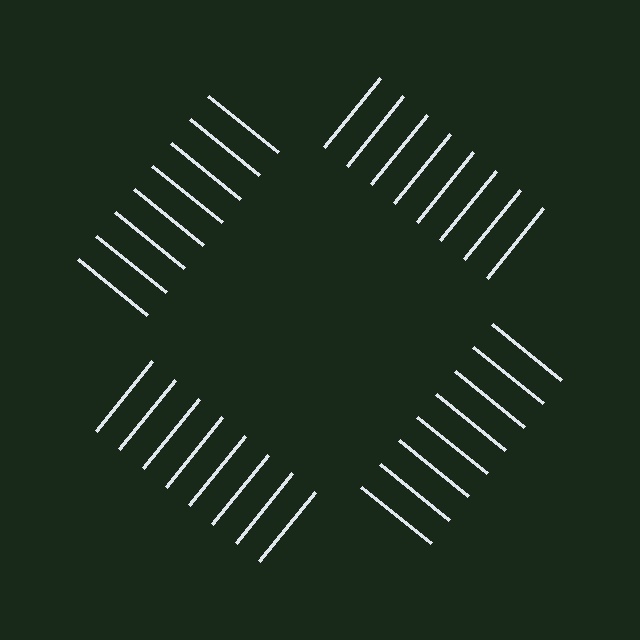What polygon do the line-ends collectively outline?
An illusory square — the line segments terminate on its edges but no continuous stroke is drawn.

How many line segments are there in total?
32 — 8 along each of the 4 edges.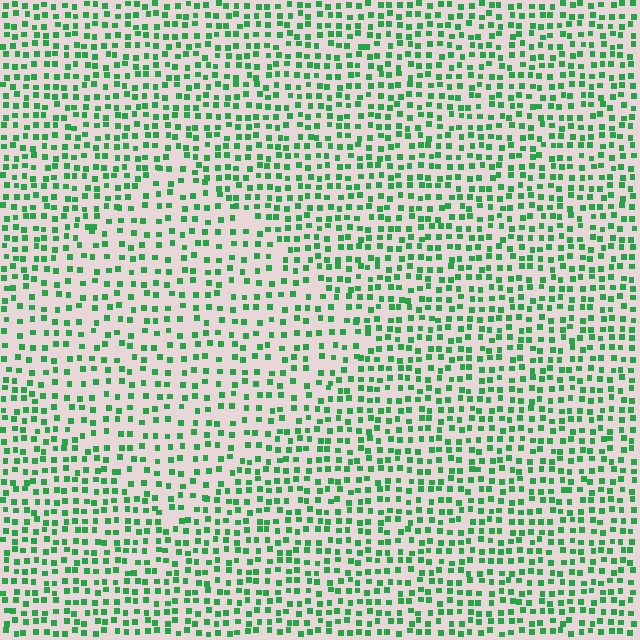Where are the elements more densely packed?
The elements are more densely packed outside the diamond boundary.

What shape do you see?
I see a diamond.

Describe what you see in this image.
The image contains small green elements arranged at two different densities. A diamond-shaped region is visible where the elements are less densely packed than the surrounding area.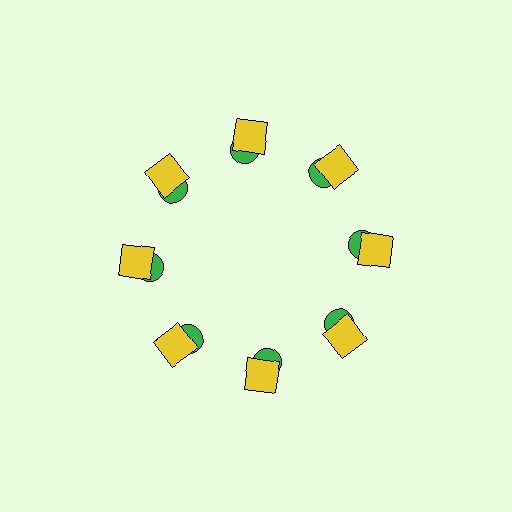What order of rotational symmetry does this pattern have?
This pattern has 8-fold rotational symmetry.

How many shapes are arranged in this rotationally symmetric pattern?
There are 16 shapes, arranged in 8 groups of 2.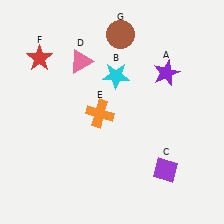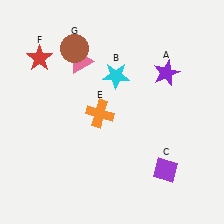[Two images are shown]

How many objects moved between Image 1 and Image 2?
1 object moved between the two images.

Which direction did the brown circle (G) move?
The brown circle (G) moved left.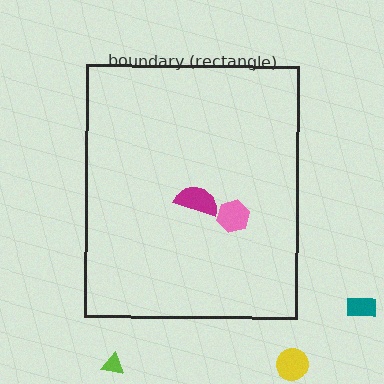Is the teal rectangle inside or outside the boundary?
Outside.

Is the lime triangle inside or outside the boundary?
Outside.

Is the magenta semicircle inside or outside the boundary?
Inside.